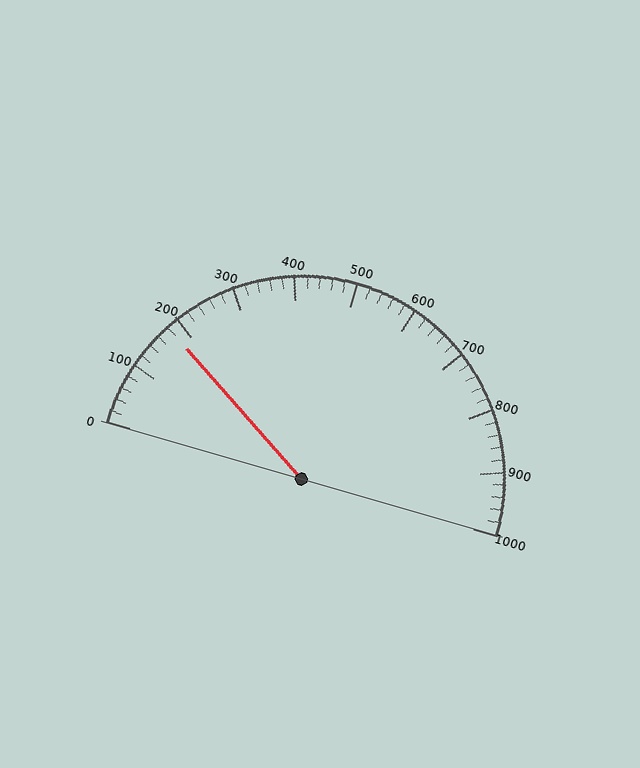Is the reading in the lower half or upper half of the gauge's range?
The reading is in the lower half of the range (0 to 1000).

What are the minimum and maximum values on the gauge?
The gauge ranges from 0 to 1000.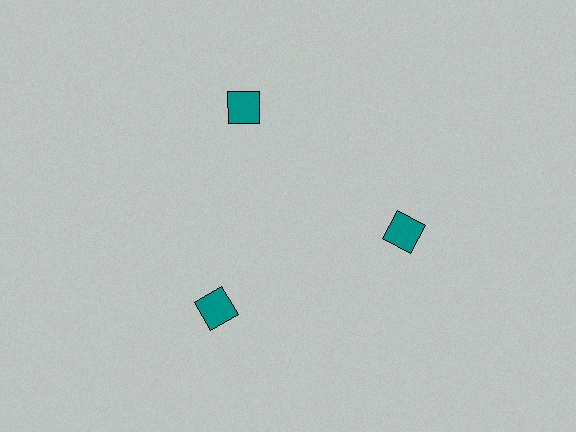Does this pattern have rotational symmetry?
Yes, this pattern has 3-fold rotational symmetry. It looks the same after rotating 120 degrees around the center.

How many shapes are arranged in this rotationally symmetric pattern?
There are 3 shapes, arranged in 3 groups of 1.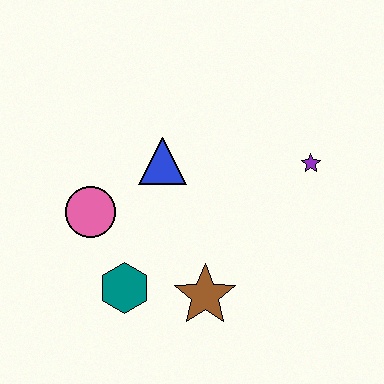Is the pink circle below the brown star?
No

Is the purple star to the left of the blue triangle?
No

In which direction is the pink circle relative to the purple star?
The pink circle is to the left of the purple star.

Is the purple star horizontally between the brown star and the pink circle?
No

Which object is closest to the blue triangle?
The pink circle is closest to the blue triangle.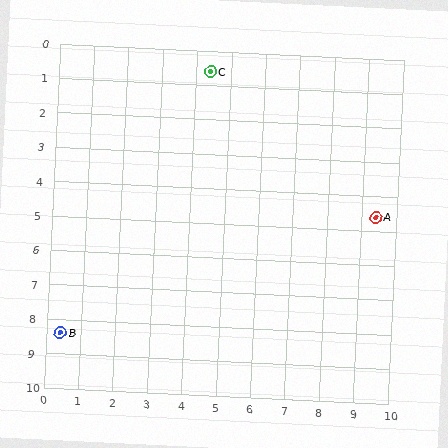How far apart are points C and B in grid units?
Points C and B are about 8.8 grid units apart.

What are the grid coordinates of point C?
Point C is at approximately (4.4, 0.6).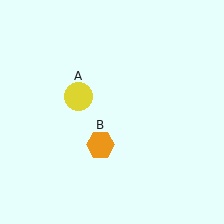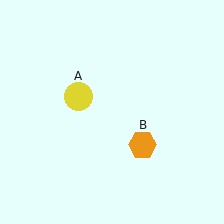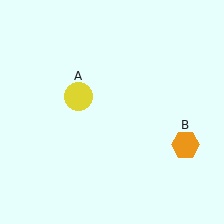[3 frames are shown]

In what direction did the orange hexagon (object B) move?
The orange hexagon (object B) moved right.